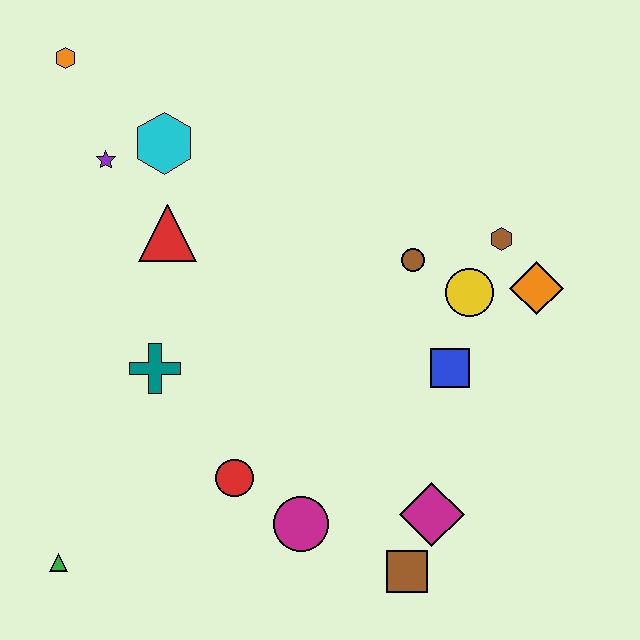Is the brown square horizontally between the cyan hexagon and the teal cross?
No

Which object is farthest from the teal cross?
The orange diamond is farthest from the teal cross.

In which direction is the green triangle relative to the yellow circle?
The green triangle is to the left of the yellow circle.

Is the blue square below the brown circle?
Yes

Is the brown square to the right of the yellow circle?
No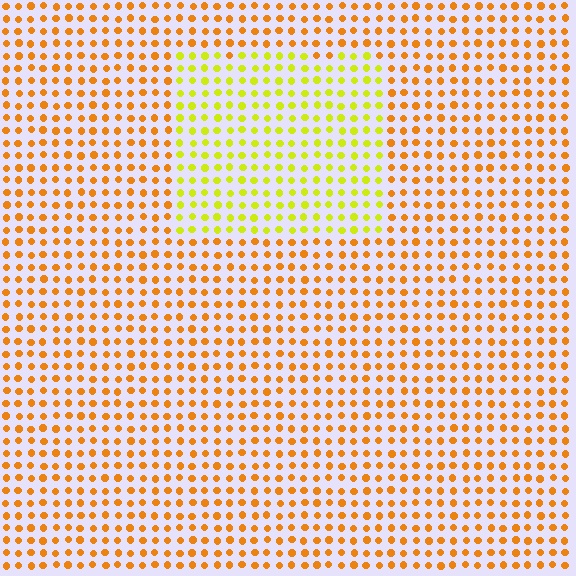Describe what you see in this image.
The image is filled with small orange elements in a uniform arrangement. A rectangle-shaped region is visible where the elements are tinted to a slightly different hue, forming a subtle color boundary.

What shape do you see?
I see a rectangle.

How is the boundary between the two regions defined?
The boundary is defined purely by a slight shift in hue (about 38 degrees). Spacing, size, and orientation are identical on both sides.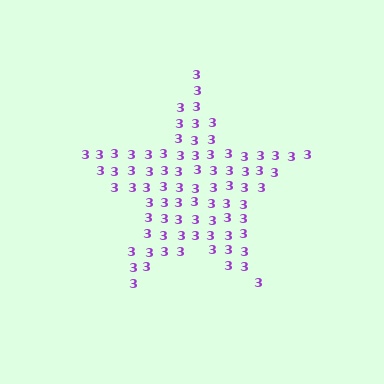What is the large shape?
The large shape is a star.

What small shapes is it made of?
It is made of small digit 3's.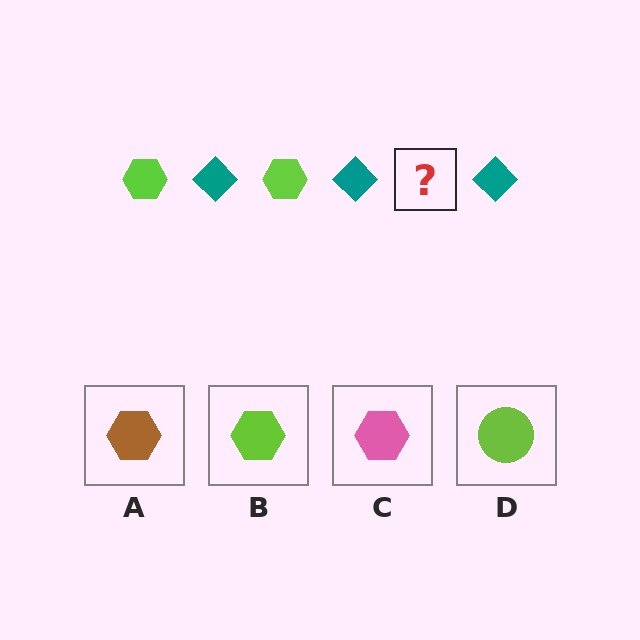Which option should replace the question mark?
Option B.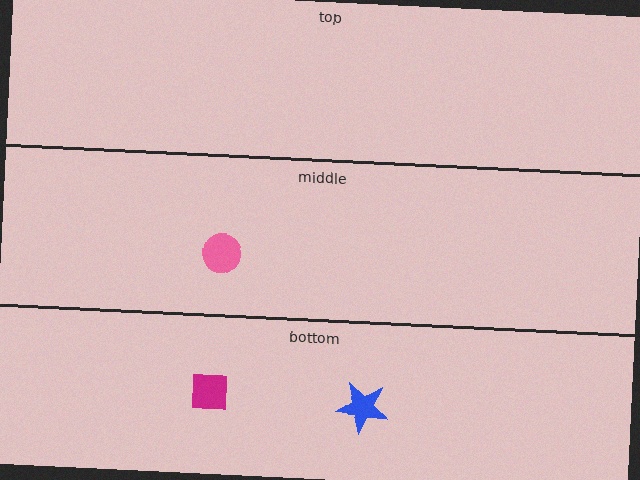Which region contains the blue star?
The bottom region.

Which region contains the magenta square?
The bottom region.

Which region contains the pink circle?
The middle region.